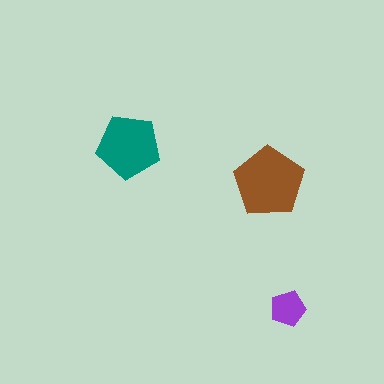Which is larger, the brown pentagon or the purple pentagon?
The brown one.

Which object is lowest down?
The purple pentagon is bottommost.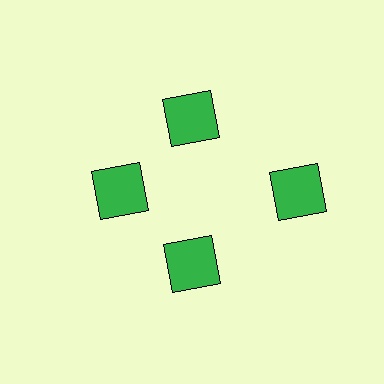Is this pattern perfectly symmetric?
No. The 4 green squares are arranged in a ring, but one element near the 3 o'clock position is pushed outward from the center, breaking the 4-fold rotational symmetry.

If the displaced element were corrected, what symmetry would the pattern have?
It would have 4-fold rotational symmetry — the pattern would map onto itself every 90 degrees.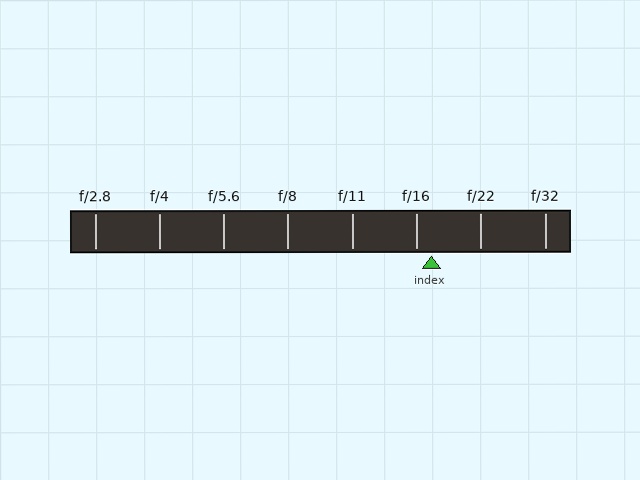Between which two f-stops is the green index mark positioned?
The index mark is between f/16 and f/22.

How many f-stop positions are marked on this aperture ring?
There are 8 f-stop positions marked.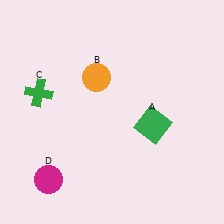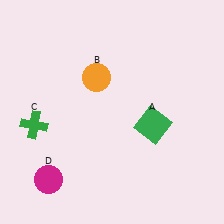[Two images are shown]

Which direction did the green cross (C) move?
The green cross (C) moved down.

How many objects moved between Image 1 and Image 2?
1 object moved between the two images.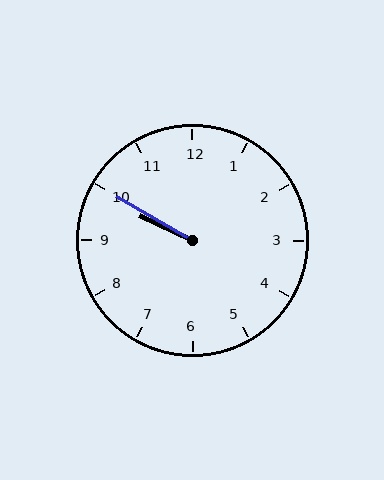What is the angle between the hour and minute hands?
Approximately 5 degrees.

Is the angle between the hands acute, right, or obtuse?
It is acute.